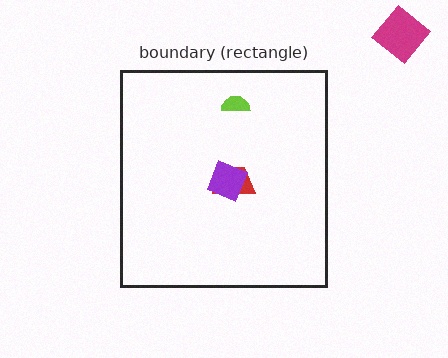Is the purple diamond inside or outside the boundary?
Inside.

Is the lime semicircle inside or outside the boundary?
Inside.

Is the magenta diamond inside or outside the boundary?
Outside.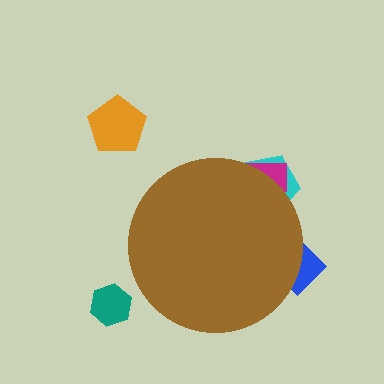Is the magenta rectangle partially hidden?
Yes, the magenta rectangle is partially hidden behind the brown circle.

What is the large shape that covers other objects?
A brown circle.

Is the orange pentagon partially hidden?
No, the orange pentagon is fully visible.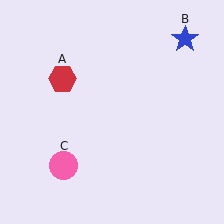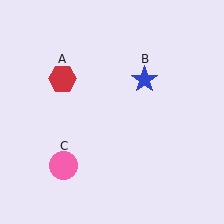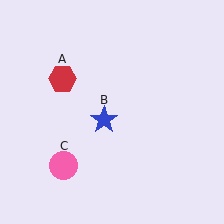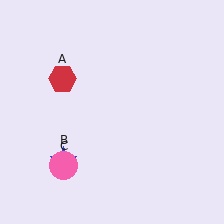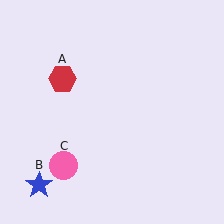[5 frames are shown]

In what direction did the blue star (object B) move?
The blue star (object B) moved down and to the left.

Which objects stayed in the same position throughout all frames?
Red hexagon (object A) and pink circle (object C) remained stationary.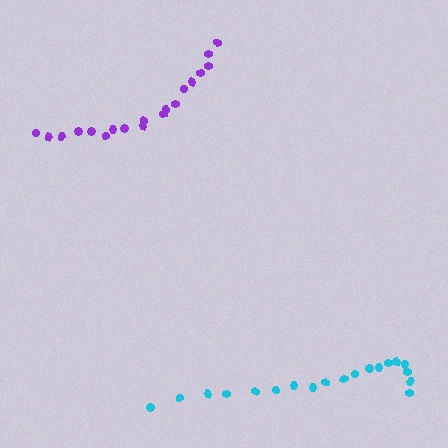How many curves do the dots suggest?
There are 2 distinct paths.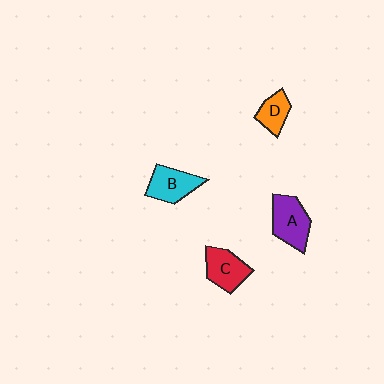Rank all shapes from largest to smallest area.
From largest to smallest: A (purple), B (cyan), C (red), D (orange).